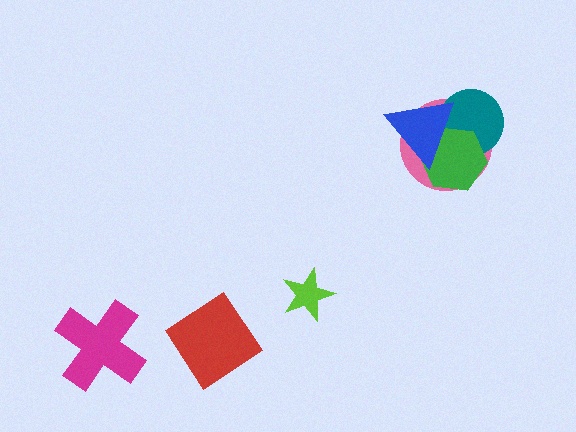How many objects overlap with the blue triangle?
3 objects overlap with the blue triangle.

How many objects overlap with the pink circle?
3 objects overlap with the pink circle.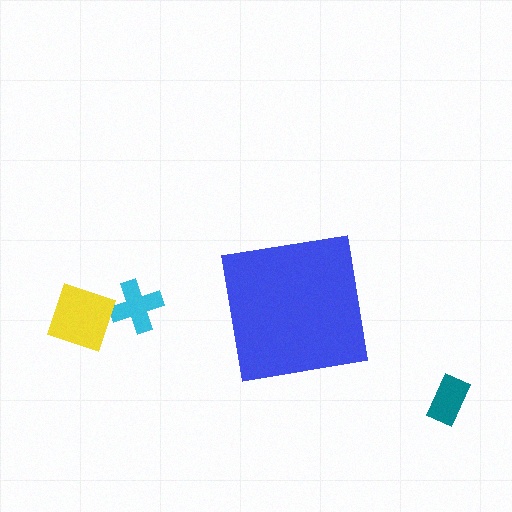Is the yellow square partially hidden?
No, the yellow square is fully visible.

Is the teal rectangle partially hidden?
No, the teal rectangle is fully visible.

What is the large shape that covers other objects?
A blue square.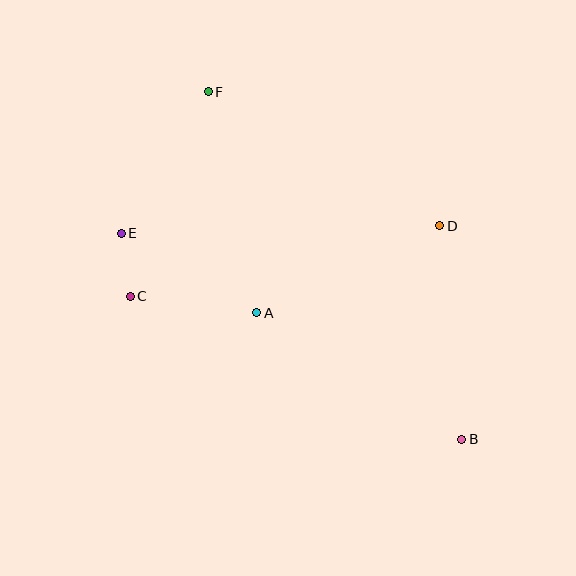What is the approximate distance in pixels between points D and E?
The distance between D and E is approximately 319 pixels.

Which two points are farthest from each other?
Points B and F are farthest from each other.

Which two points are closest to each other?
Points C and E are closest to each other.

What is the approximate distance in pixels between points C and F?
The distance between C and F is approximately 219 pixels.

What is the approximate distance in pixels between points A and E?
The distance between A and E is approximately 157 pixels.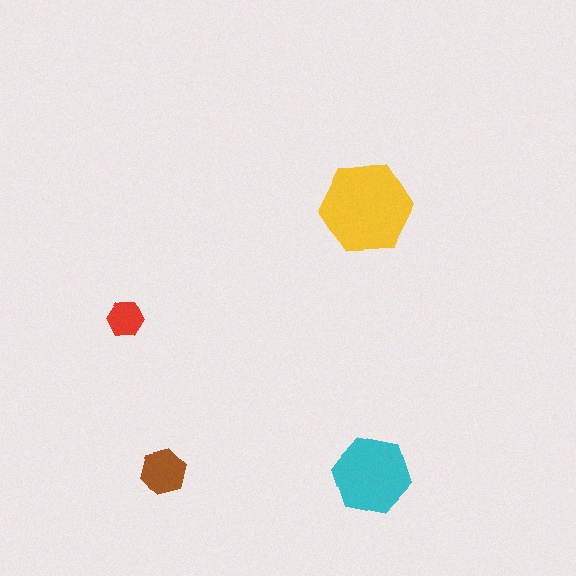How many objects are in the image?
There are 4 objects in the image.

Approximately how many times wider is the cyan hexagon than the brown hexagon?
About 1.5 times wider.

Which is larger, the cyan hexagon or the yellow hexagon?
The yellow one.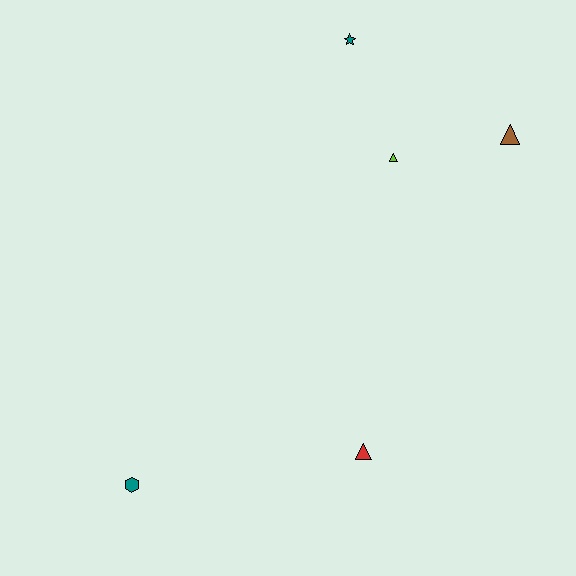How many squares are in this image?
There are no squares.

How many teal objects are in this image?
There are 2 teal objects.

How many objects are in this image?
There are 5 objects.